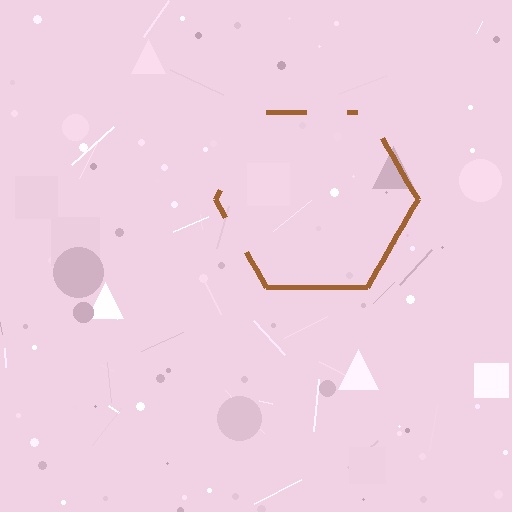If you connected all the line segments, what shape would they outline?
They would outline a hexagon.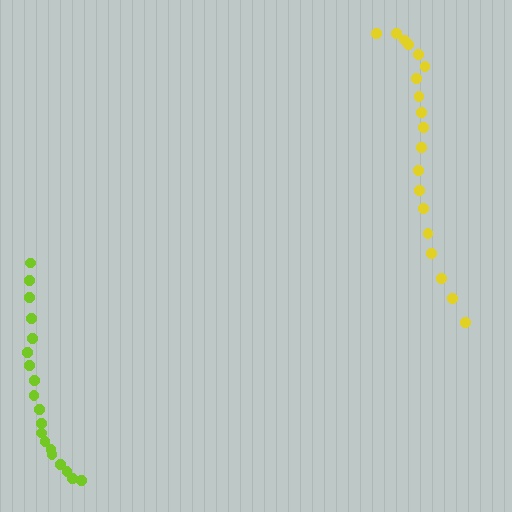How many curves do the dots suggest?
There are 2 distinct paths.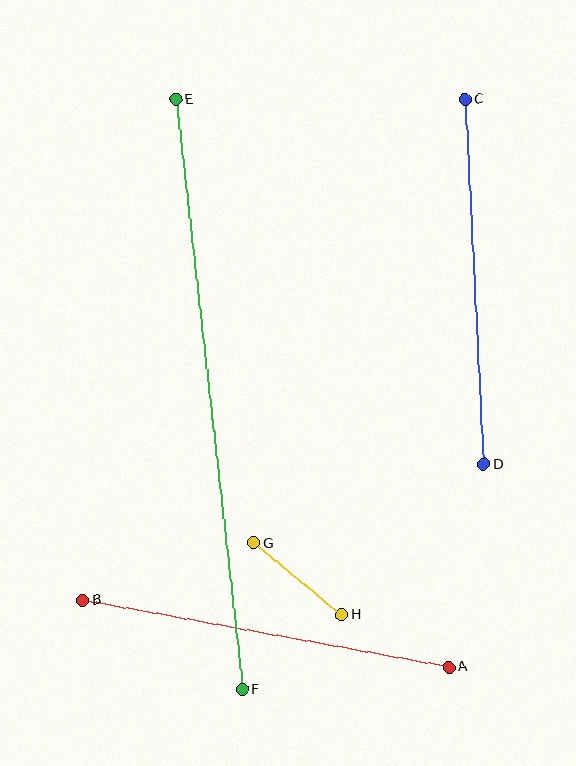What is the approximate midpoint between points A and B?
The midpoint is at approximately (266, 634) pixels.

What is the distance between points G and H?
The distance is approximately 113 pixels.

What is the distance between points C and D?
The distance is approximately 366 pixels.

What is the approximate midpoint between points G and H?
The midpoint is at approximately (298, 579) pixels.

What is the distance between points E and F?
The distance is approximately 594 pixels.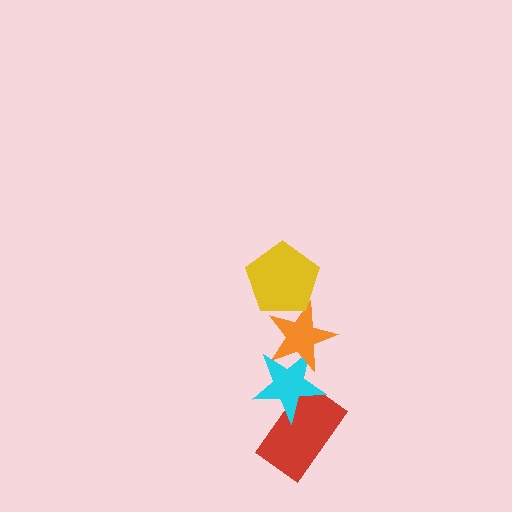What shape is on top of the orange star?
The yellow pentagon is on top of the orange star.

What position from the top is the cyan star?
The cyan star is 3rd from the top.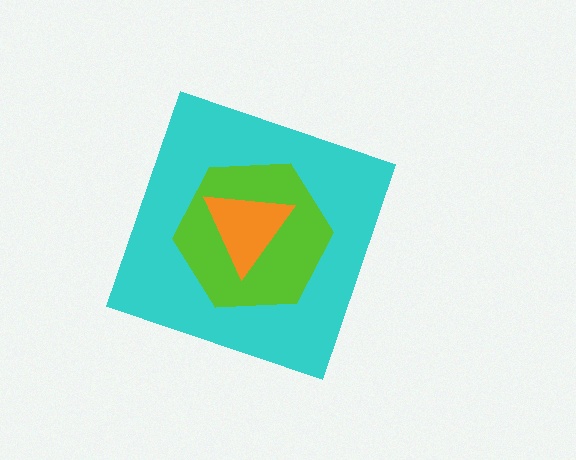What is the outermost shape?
The cyan diamond.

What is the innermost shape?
The orange triangle.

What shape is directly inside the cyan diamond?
The lime hexagon.